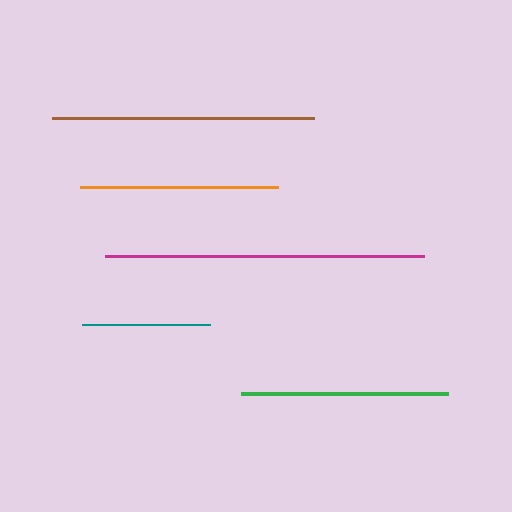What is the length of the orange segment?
The orange segment is approximately 198 pixels long.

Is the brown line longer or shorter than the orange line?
The brown line is longer than the orange line.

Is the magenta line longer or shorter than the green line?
The magenta line is longer than the green line.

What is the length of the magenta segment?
The magenta segment is approximately 319 pixels long.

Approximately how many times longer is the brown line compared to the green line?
The brown line is approximately 1.3 times the length of the green line.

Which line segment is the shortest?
The teal line is the shortest at approximately 128 pixels.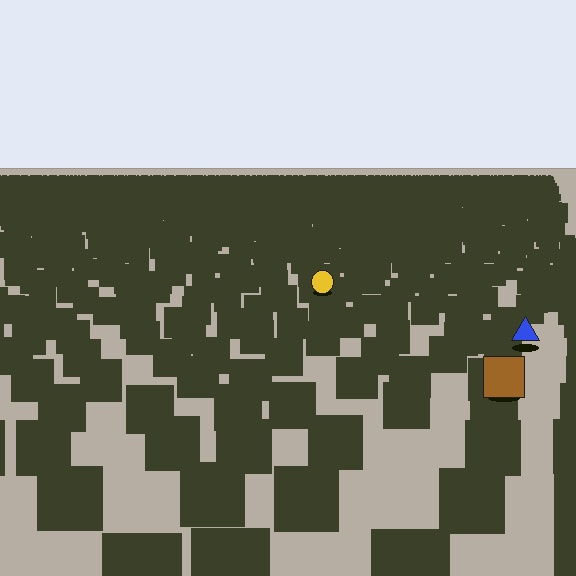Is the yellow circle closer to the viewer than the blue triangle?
No. The blue triangle is closer — you can tell from the texture gradient: the ground texture is coarser near it.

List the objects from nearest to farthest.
From nearest to farthest: the brown square, the blue triangle, the yellow circle.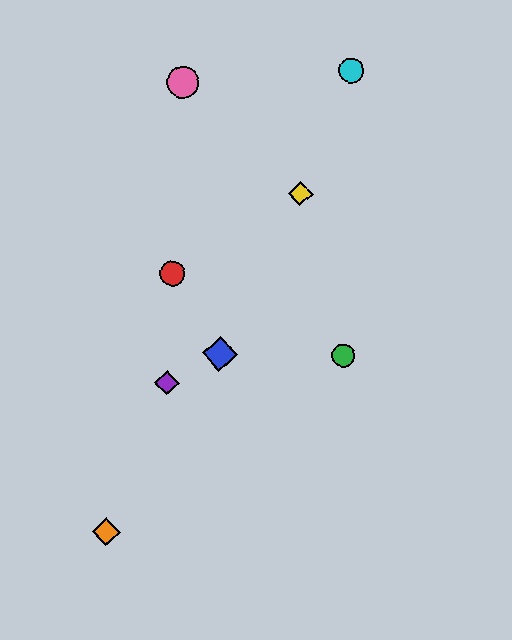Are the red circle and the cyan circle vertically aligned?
No, the red circle is at x≈172 and the cyan circle is at x≈351.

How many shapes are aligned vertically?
3 shapes (the red circle, the purple diamond, the pink circle) are aligned vertically.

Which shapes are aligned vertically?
The red circle, the purple diamond, the pink circle are aligned vertically.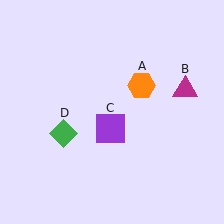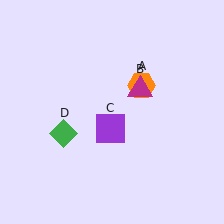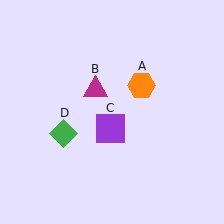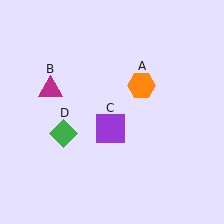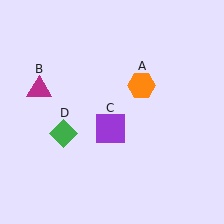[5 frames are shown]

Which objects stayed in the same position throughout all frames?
Orange hexagon (object A) and purple square (object C) and green diamond (object D) remained stationary.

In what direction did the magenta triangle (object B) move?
The magenta triangle (object B) moved left.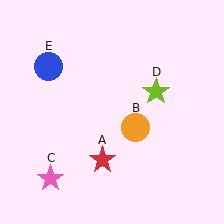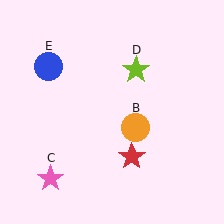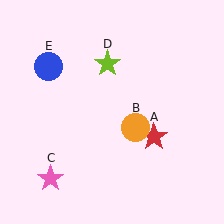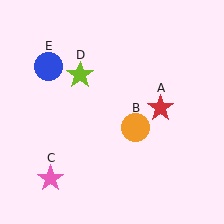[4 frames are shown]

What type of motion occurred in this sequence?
The red star (object A), lime star (object D) rotated counterclockwise around the center of the scene.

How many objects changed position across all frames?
2 objects changed position: red star (object A), lime star (object D).